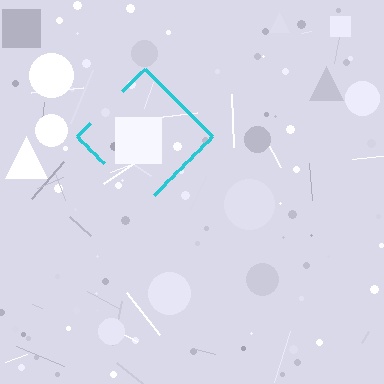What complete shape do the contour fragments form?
The contour fragments form a diamond.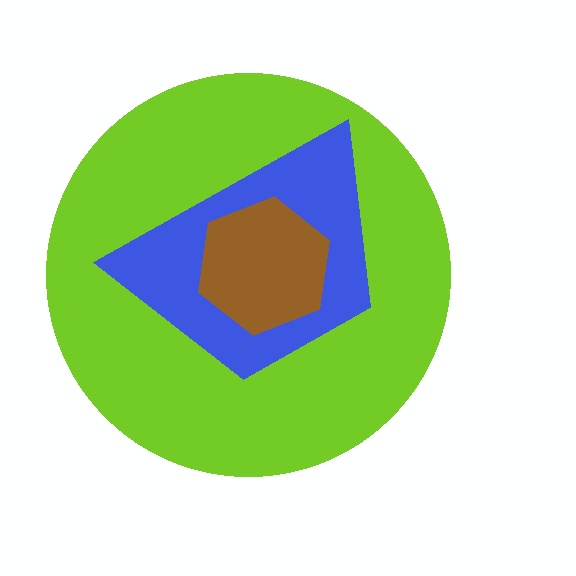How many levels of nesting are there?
3.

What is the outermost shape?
The lime circle.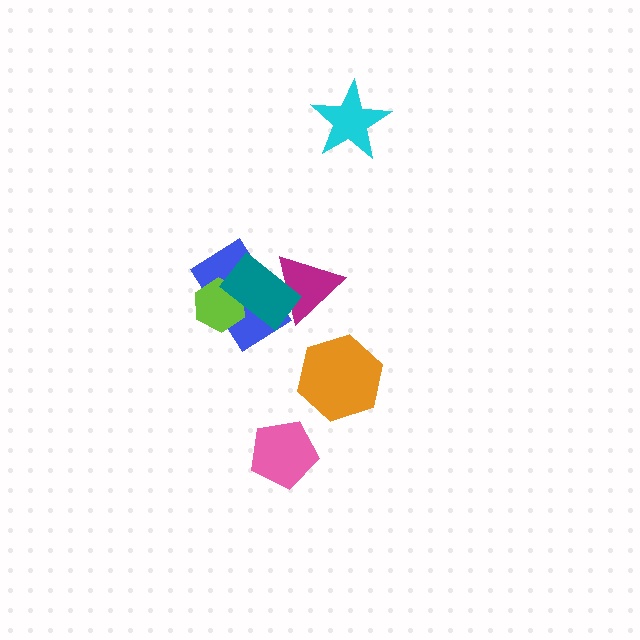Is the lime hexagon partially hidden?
Yes, it is partially covered by another shape.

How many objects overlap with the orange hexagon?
0 objects overlap with the orange hexagon.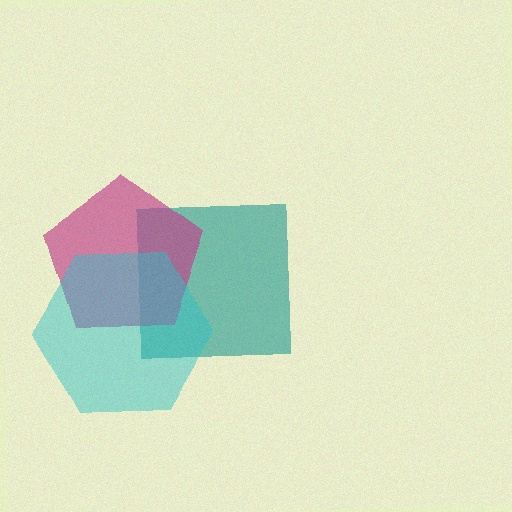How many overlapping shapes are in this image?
There are 3 overlapping shapes in the image.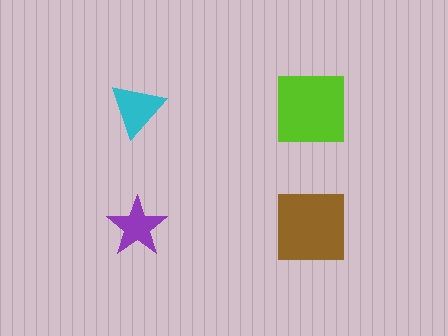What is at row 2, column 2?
A brown square.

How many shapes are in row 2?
2 shapes.